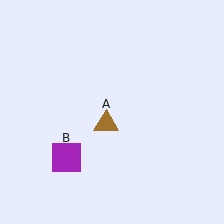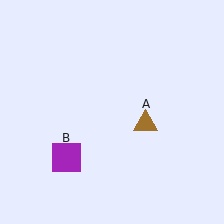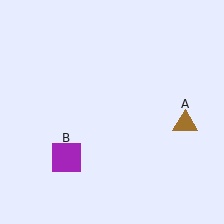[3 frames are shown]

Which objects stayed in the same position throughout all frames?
Purple square (object B) remained stationary.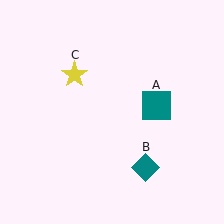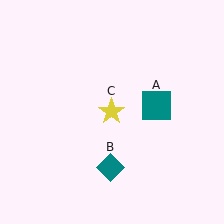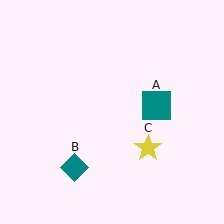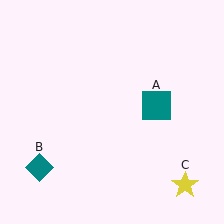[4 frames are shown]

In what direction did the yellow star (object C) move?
The yellow star (object C) moved down and to the right.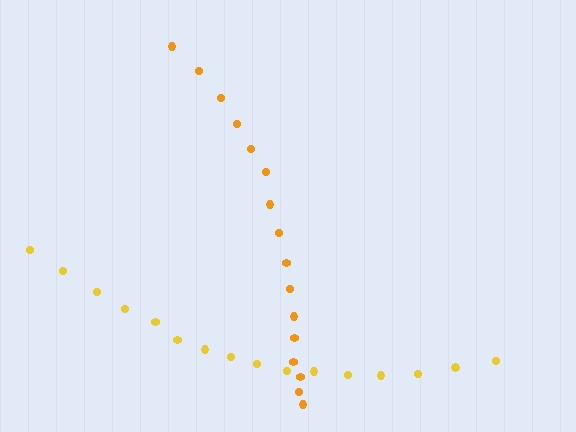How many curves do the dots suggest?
There are 2 distinct paths.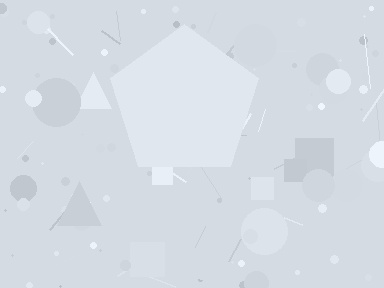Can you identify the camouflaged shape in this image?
The camouflaged shape is a pentagon.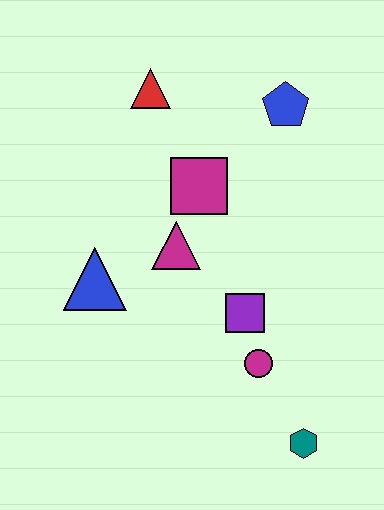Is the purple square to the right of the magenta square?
Yes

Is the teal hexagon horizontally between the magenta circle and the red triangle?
No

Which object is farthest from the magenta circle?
The red triangle is farthest from the magenta circle.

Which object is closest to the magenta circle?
The purple square is closest to the magenta circle.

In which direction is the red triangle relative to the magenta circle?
The red triangle is above the magenta circle.